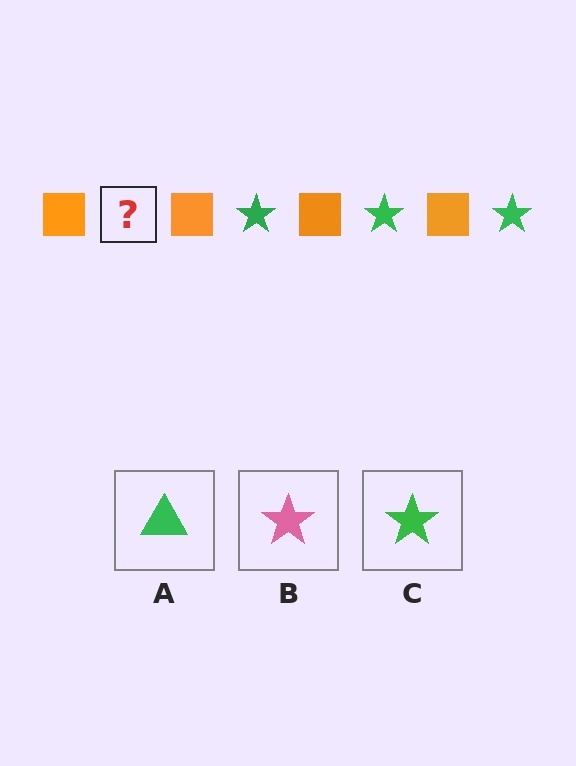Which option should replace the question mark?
Option C.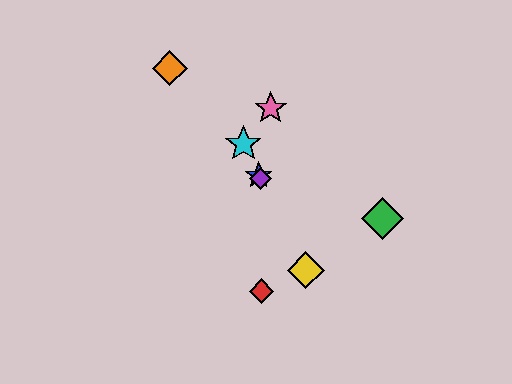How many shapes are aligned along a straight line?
4 shapes (the blue star, the yellow diamond, the purple diamond, the cyan star) are aligned along a straight line.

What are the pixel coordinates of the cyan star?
The cyan star is at (243, 144).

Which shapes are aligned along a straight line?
The blue star, the yellow diamond, the purple diamond, the cyan star are aligned along a straight line.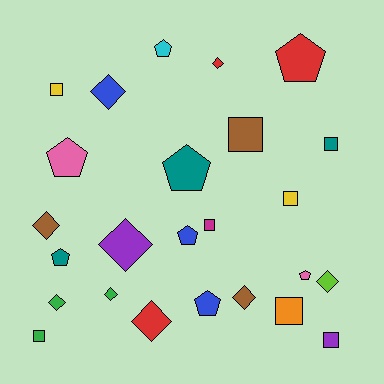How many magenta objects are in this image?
There is 1 magenta object.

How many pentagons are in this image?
There are 8 pentagons.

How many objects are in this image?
There are 25 objects.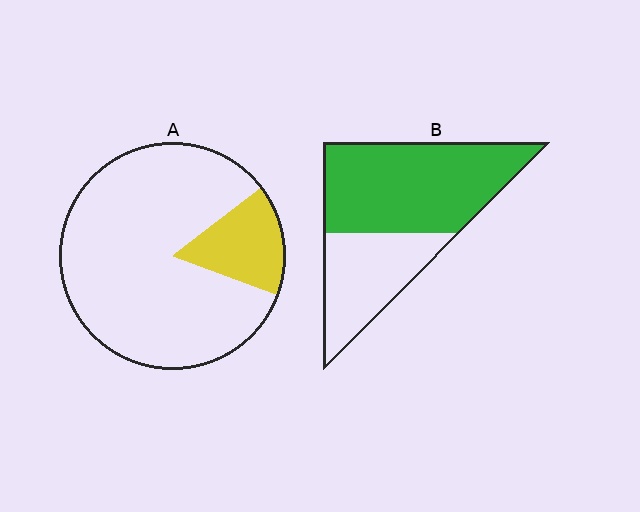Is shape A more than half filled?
No.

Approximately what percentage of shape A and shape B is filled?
A is approximately 15% and B is approximately 65%.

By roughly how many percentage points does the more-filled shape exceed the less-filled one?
By roughly 50 percentage points (B over A).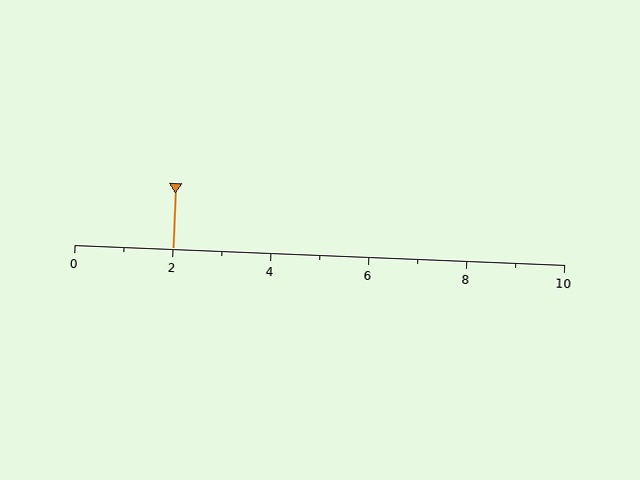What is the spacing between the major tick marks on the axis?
The major ticks are spaced 2 apart.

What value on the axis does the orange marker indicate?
The marker indicates approximately 2.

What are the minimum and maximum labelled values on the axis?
The axis runs from 0 to 10.